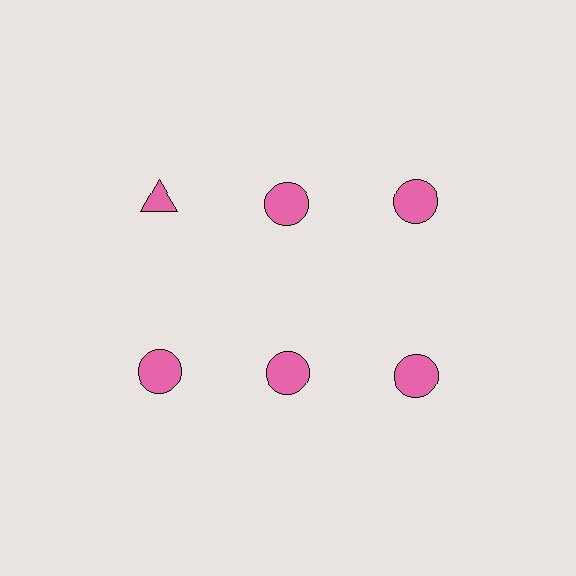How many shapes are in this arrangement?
There are 6 shapes arranged in a grid pattern.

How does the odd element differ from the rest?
It has a different shape: triangle instead of circle.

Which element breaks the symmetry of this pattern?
The pink triangle in the top row, leftmost column breaks the symmetry. All other shapes are pink circles.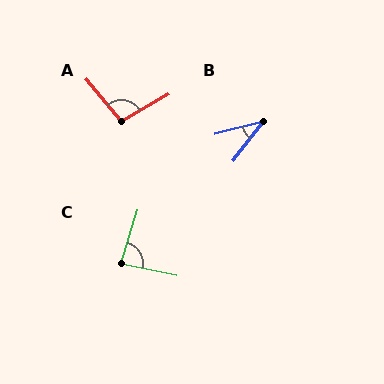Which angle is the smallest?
B, at approximately 39 degrees.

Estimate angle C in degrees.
Approximately 85 degrees.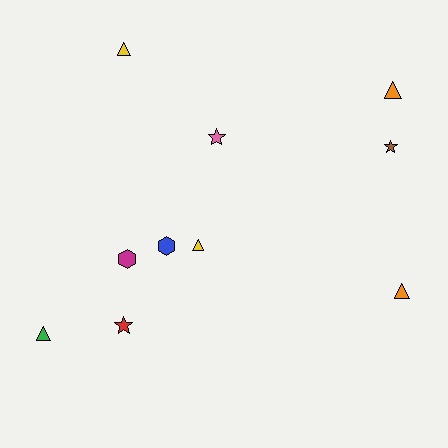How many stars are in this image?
There are 3 stars.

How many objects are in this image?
There are 10 objects.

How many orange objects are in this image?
There are 2 orange objects.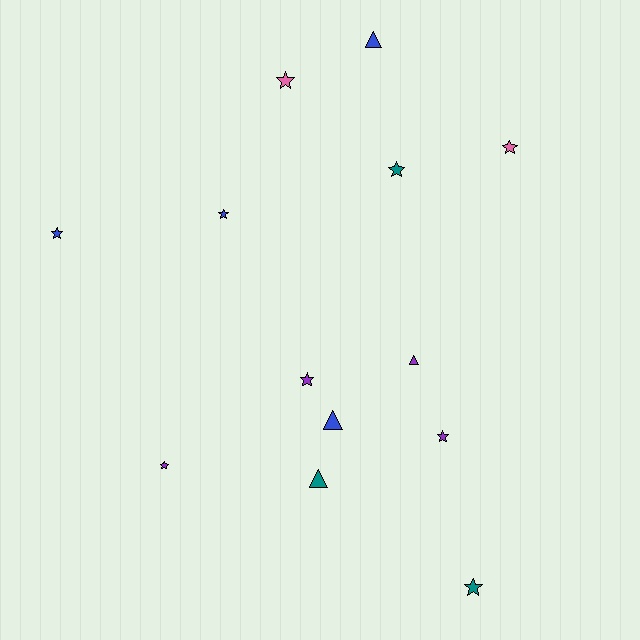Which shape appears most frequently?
Star, with 9 objects.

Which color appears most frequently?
Purple, with 4 objects.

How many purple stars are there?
There are 3 purple stars.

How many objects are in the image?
There are 13 objects.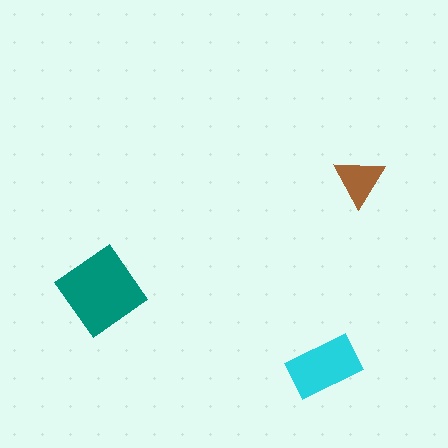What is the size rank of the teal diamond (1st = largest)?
1st.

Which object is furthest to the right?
The brown triangle is rightmost.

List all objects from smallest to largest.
The brown triangle, the cyan rectangle, the teal diamond.